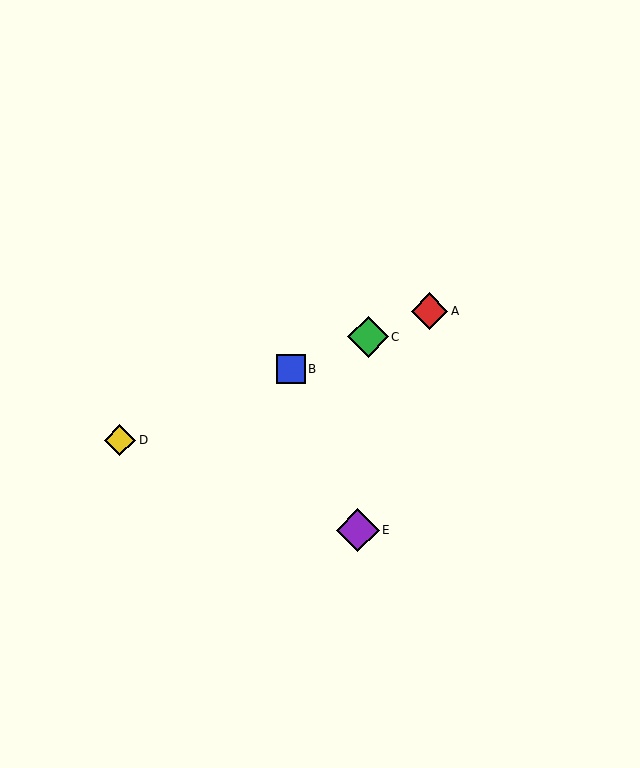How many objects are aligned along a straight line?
4 objects (A, B, C, D) are aligned along a straight line.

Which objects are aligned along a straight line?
Objects A, B, C, D are aligned along a straight line.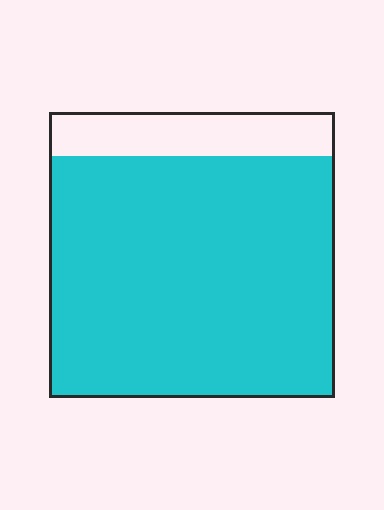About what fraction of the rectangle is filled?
About five sixths (5/6).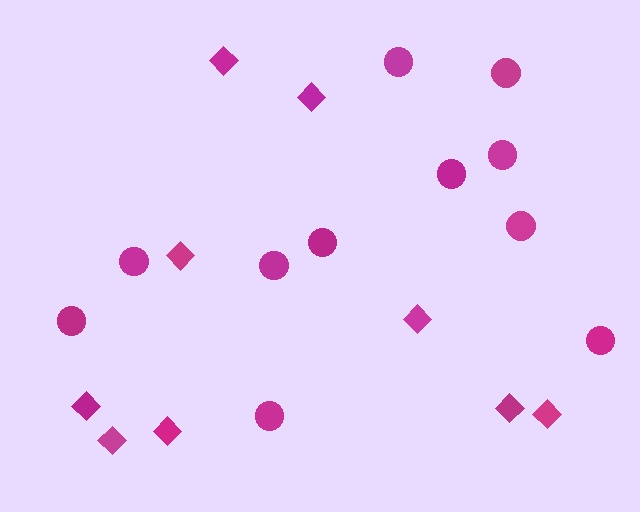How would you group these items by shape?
There are 2 groups: one group of circles (11) and one group of diamonds (9).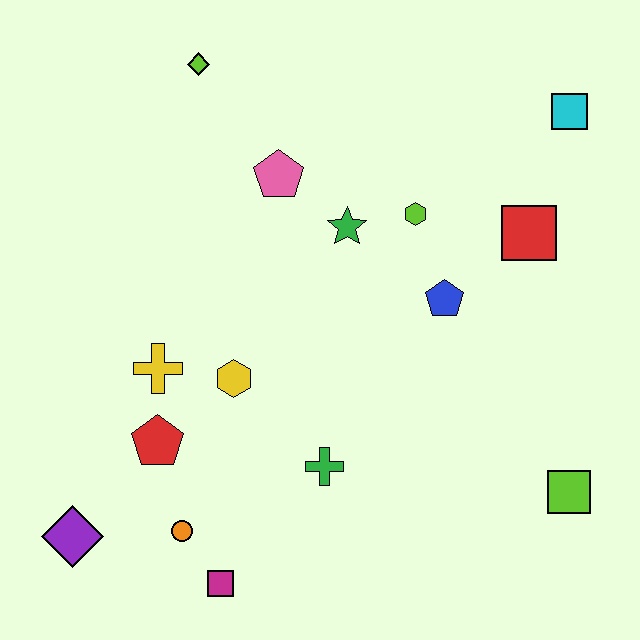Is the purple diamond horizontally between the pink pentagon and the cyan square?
No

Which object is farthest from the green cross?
The cyan square is farthest from the green cross.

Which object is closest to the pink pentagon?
The green star is closest to the pink pentagon.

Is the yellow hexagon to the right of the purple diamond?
Yes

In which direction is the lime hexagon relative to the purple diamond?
The lime hexagon is to the right of the purple diamond.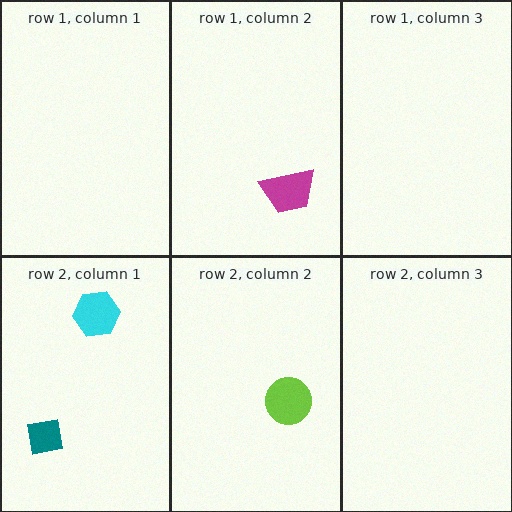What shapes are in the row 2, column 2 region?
The lime circle.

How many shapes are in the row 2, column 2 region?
1.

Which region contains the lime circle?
The row 2, column 2 region.